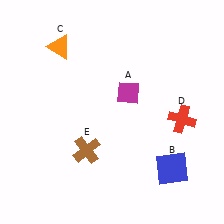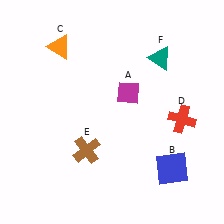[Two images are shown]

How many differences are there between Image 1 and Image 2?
There is 1 difference between the two images.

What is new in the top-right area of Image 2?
A teal triangle (F) was added in the top-right area of Image 2.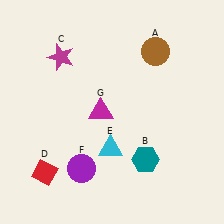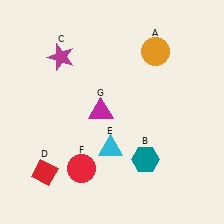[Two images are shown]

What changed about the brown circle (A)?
In Image 1, A is brown. In Image 2, it changed to orange.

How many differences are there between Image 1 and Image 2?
There are 2 differences between the two images.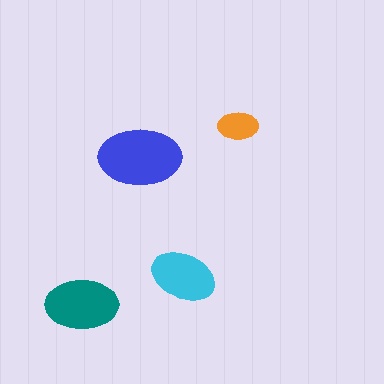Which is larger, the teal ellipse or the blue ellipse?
The blue one.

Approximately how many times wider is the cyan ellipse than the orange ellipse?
About 1.5 times wider.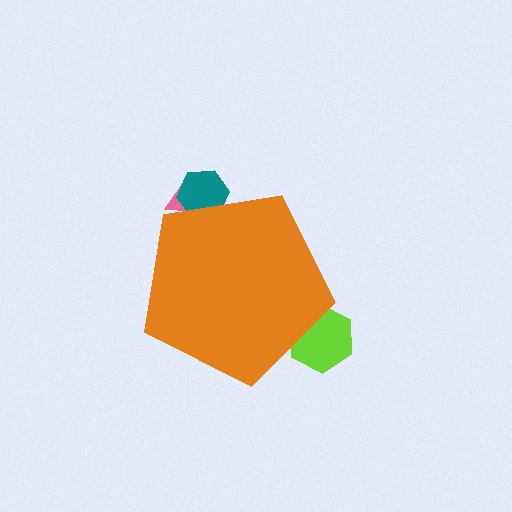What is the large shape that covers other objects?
An orange pentagon.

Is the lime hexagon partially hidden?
Yes, the lime hexagon is partially hidden behind the orange pentagon.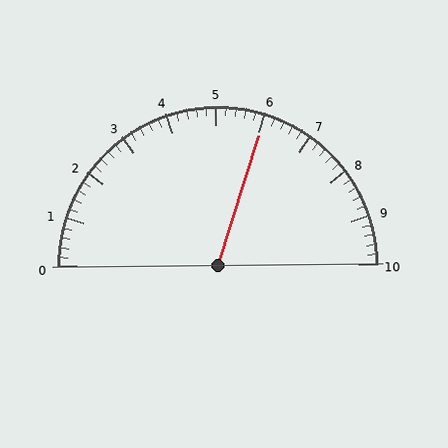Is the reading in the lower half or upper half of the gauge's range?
The reading is in the upper half of the range (0 to 10).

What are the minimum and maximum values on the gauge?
The gauge ranges from 0 to 10.